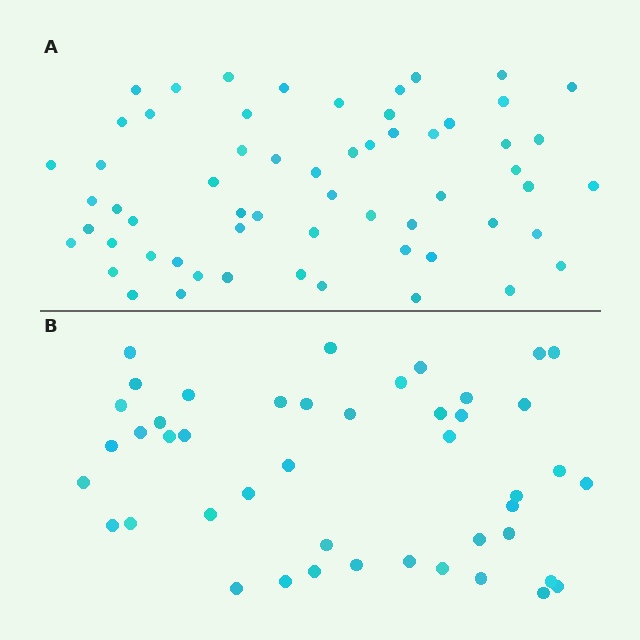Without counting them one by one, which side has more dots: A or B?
Region A (the top region) has more dots.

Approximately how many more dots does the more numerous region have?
Region A has approximately 15 more dots than region B.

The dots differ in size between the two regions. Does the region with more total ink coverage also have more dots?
No. Region B has more total ink coverage because its dots are larger, but region A actually contains more individual dots. Total area can be misleading — the number of items is what matters here.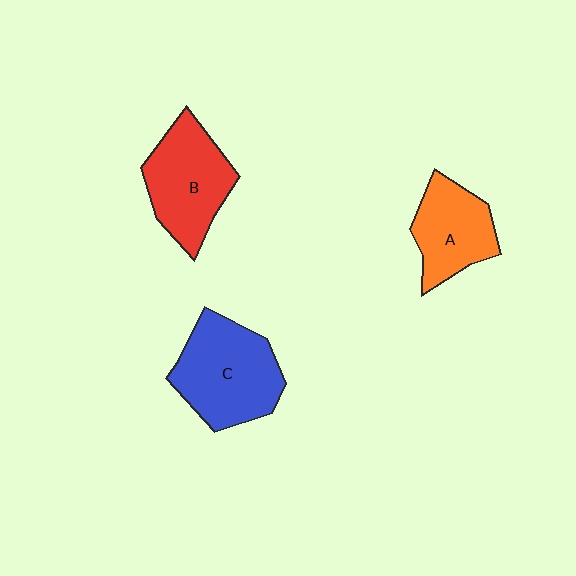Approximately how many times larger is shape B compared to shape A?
Approximately 1.2 times.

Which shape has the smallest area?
Shape A (orange).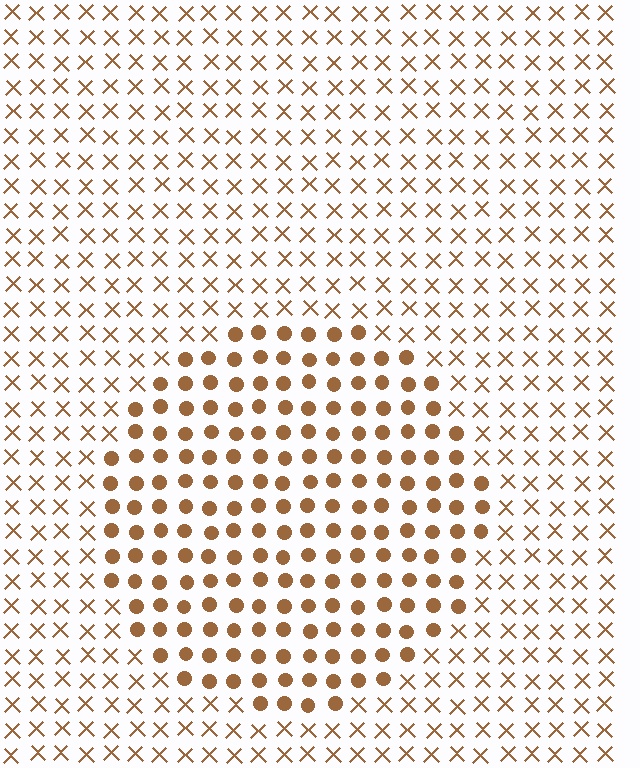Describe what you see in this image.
The image is filled with small brown elements arranged in a uniform grid. A circle-shaped region contains circles, while the surrounding area contains X marks. The boundary is defined purely by the change in element shape.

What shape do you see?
I see a circle.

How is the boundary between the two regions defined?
The boundary is defined by a change in element shape: circles inside vs. X marks outside. All elements share the same color and spacing.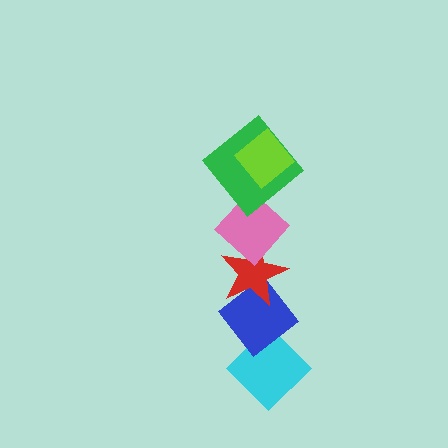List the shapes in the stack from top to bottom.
From top to bottom: the lime diamond, the green diamond, the pink diamond, the red star, the blue diamond, the cyan diamond.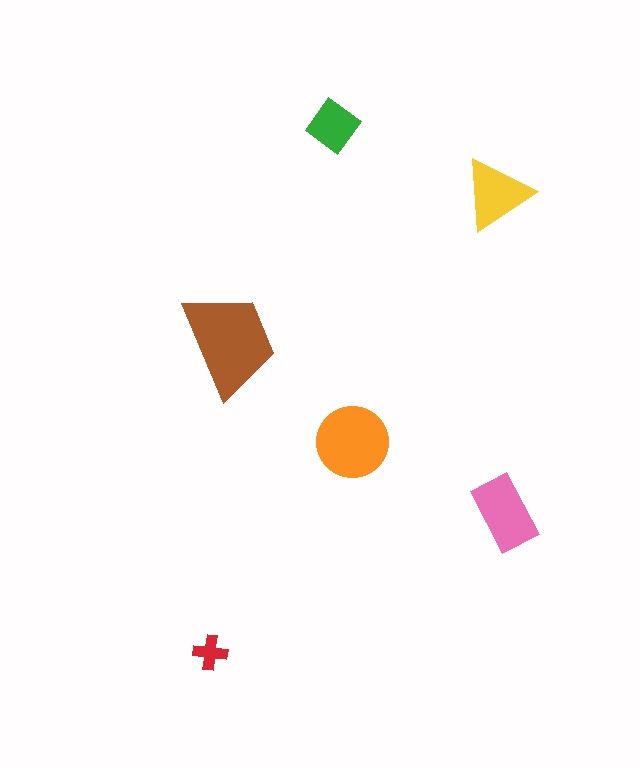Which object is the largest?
The brown trapezoid.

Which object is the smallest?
The red cross.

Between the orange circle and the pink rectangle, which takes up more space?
The orange circle.